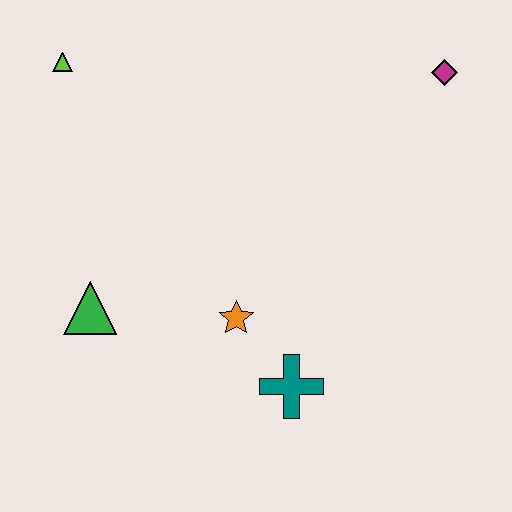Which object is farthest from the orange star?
The magenta diamond is farthest from the orange star.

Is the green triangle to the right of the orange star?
No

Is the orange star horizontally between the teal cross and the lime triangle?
Yes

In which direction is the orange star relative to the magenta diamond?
The orange star is below the magenta diamond.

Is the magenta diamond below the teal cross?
No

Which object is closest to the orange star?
The teal cross is closest to the orange star.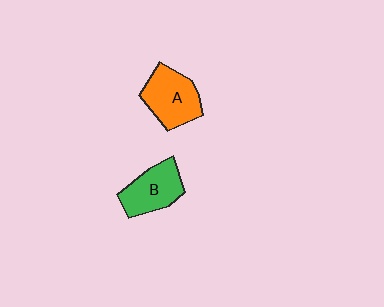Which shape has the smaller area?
Shape B (green).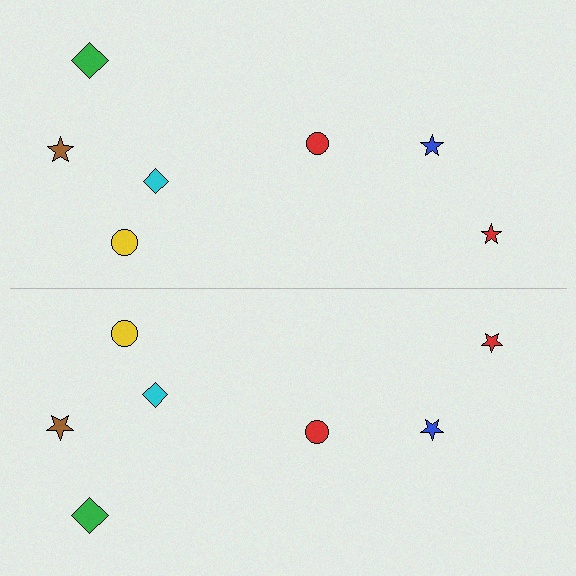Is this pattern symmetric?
Yes, this pattern has bilateral (reflection) symmetry.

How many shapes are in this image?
There are 14 shapes in this image.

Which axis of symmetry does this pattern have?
The pattern has a horizontal axis of symmetry running through the center of the image.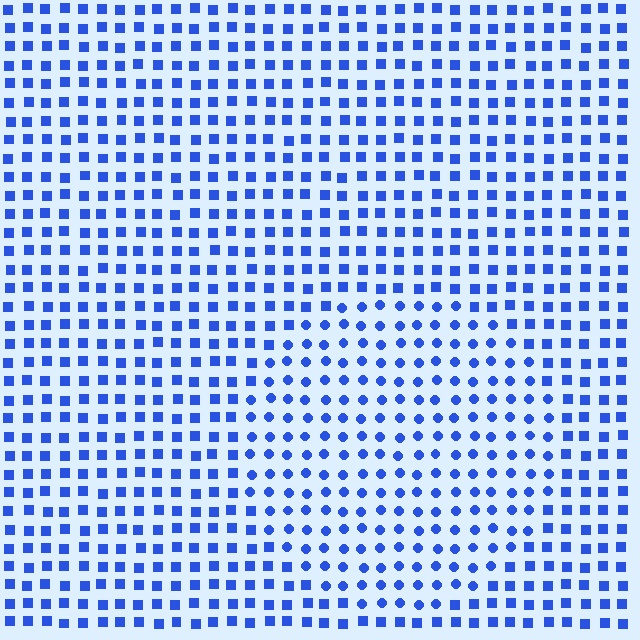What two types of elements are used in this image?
The image uses circles inside the circle region and squares outside it.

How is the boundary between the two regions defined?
The boundary is defined by a change in element shape: circles inside vs. squares outside. All elements share the same color and spacing.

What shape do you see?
I see a circle.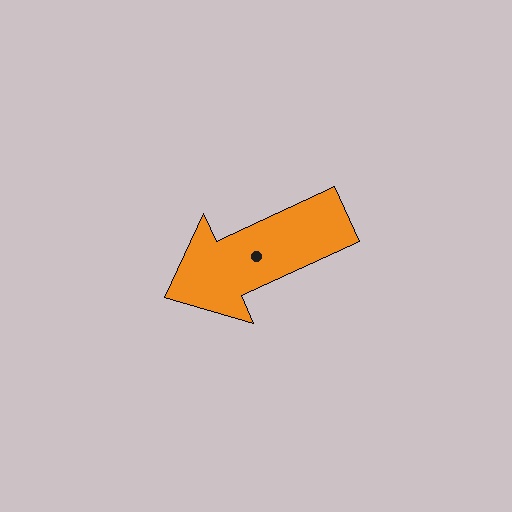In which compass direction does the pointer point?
Southwest.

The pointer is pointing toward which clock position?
Roughly 8 o'clock.